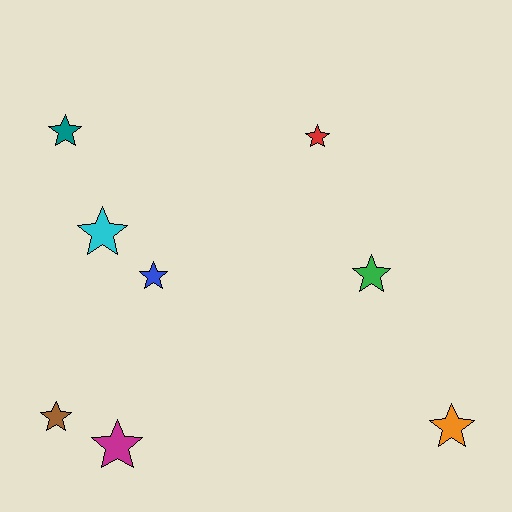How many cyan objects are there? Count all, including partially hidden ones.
There is 1 cyan object.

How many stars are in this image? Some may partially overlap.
There are 8 stars.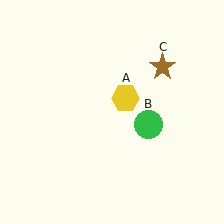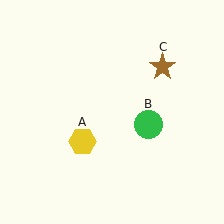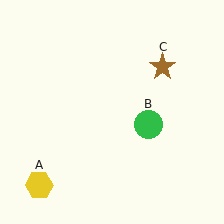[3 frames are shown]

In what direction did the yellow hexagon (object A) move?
The yellow hexagon (object A) moved down and to the left.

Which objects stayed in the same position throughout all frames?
Green circle (object B) and brown star (object C) remained stationary.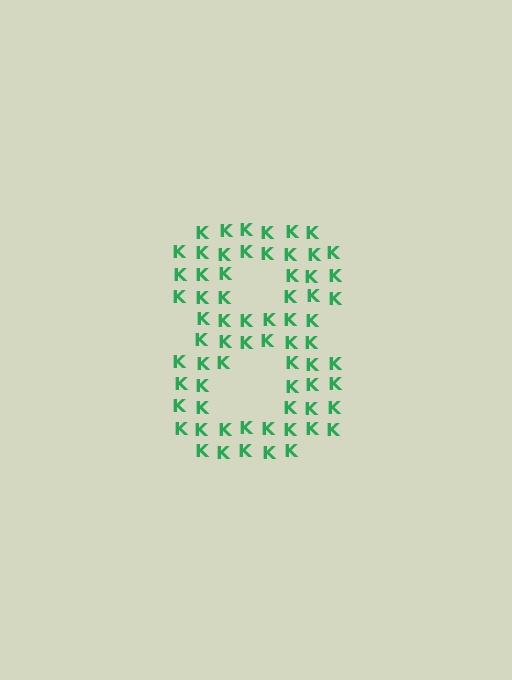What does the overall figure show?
The overall figure shows the digit 8.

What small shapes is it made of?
It is made of small letter K's.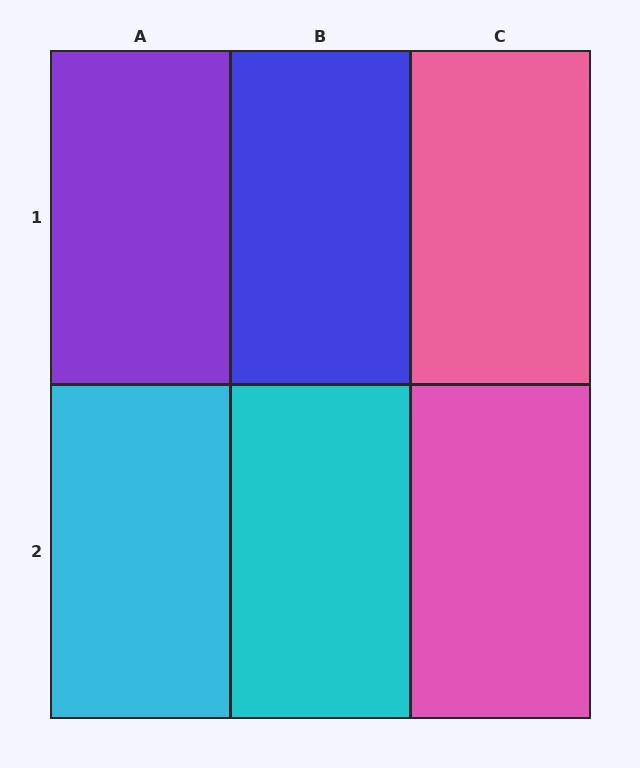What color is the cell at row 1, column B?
Blue.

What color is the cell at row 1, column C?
Pink.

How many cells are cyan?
2 cells are cyan.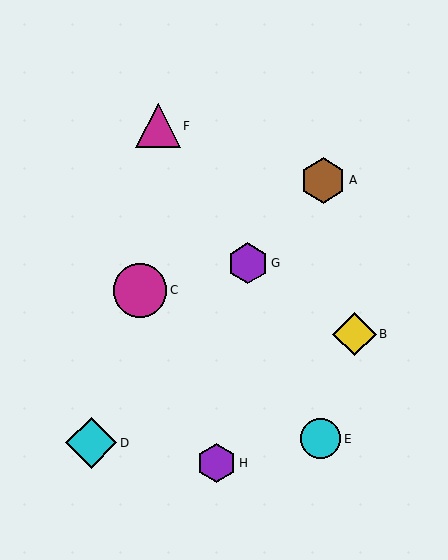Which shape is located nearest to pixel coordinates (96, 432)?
The cyan diamond (labeled D) at (91, 443) is nearest to that location.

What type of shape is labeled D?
Shape D is a cyan diamond.